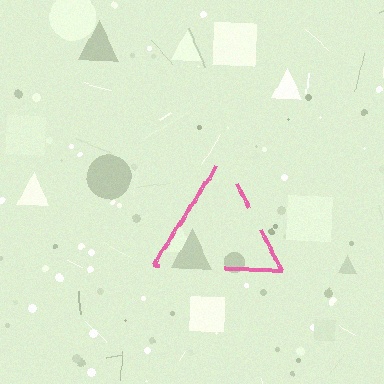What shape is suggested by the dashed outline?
The dashed outline suggests a triangle.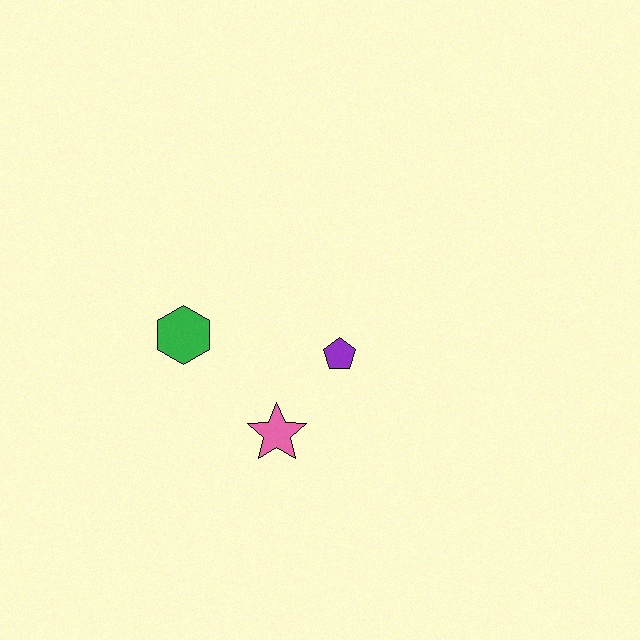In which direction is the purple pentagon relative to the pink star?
The purple pentagon is above the pink star.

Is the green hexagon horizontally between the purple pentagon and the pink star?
No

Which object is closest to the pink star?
The purple pentagon is closest to the pink star.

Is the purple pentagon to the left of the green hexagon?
No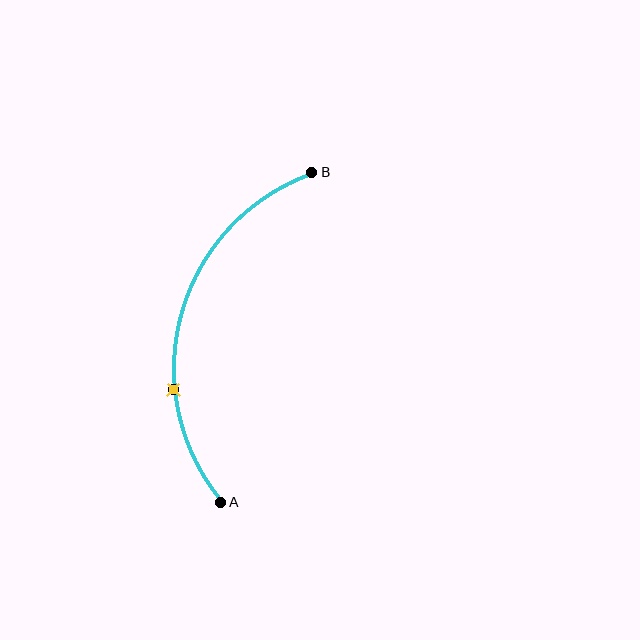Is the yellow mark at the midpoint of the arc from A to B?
No. The yellow mark lies on the arc but is closer to endpoint A. The arc midpoint would be at the point on the curve equidistant along the arc from both A and B.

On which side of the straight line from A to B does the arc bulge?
The arc bulges to the left of the straight line connecting A and B.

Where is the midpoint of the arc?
The arc midpoint is the point on the curve farthest from the straight line joining A and B. It sits to the left of that line.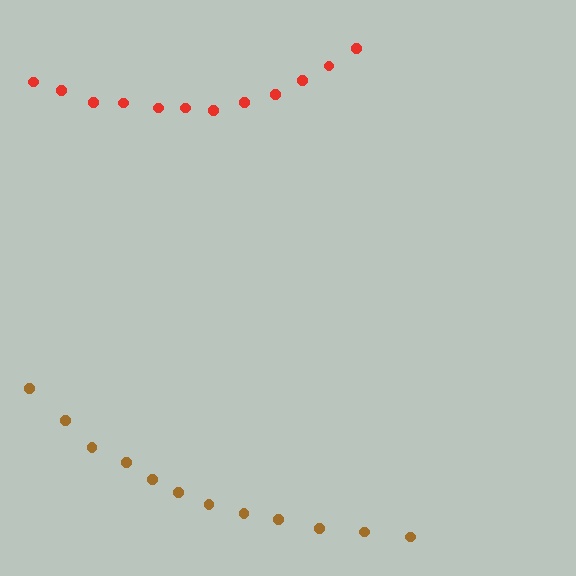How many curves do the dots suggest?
There are 2 distinct paths.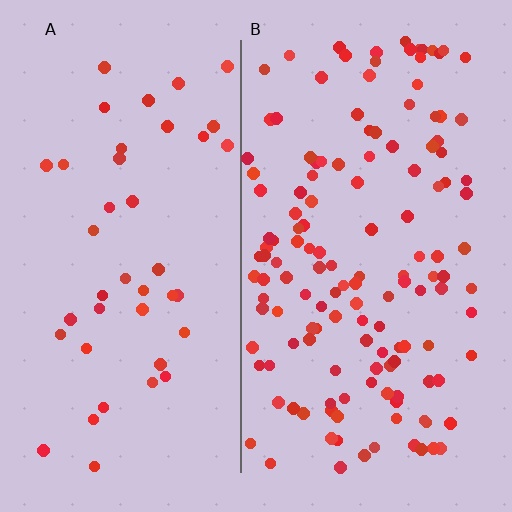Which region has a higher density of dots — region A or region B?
B (the right).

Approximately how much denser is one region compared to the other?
Approximately 3.4× — region B over region A.